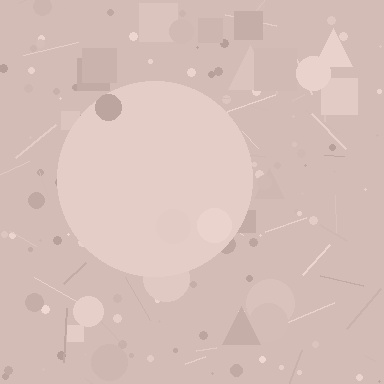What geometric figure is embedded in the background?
A circle is embedded in the background.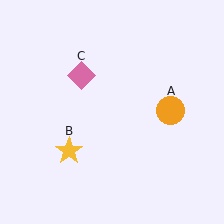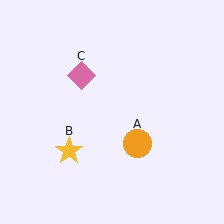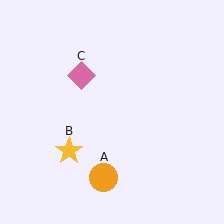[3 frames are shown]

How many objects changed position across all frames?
1 object changed position: orange circle (object A).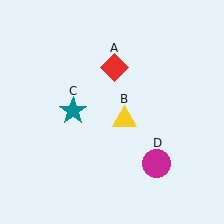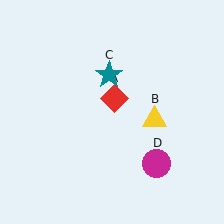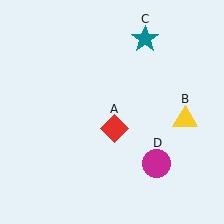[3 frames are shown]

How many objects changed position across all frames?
3 objects changed position: red diamond (object A), yellow triangle (object B), teal star (object C).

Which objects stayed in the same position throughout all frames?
Magenta circle (object D) remained stationary.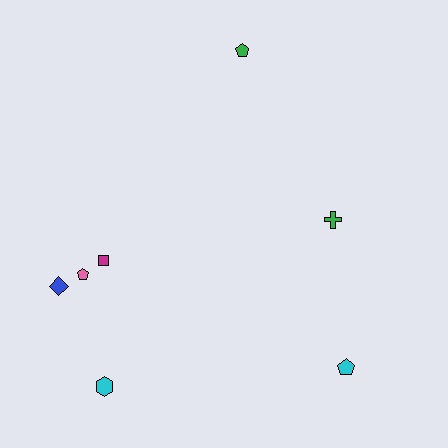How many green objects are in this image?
There are 2 green objects.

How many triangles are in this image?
There are no triangles.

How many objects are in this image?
There are 7 objects.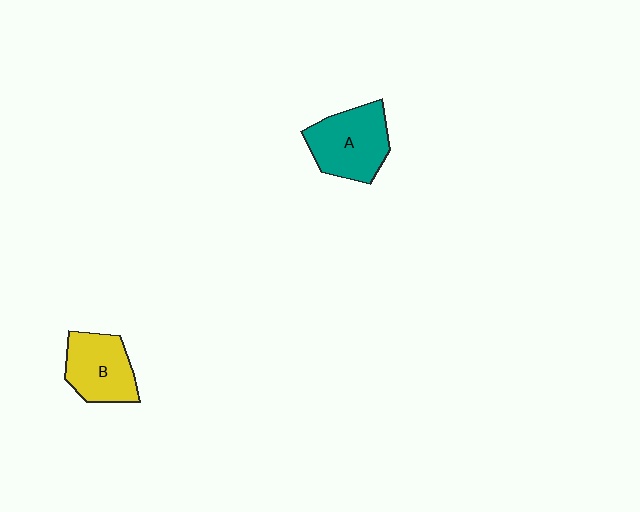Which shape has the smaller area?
Shape B (yellow).